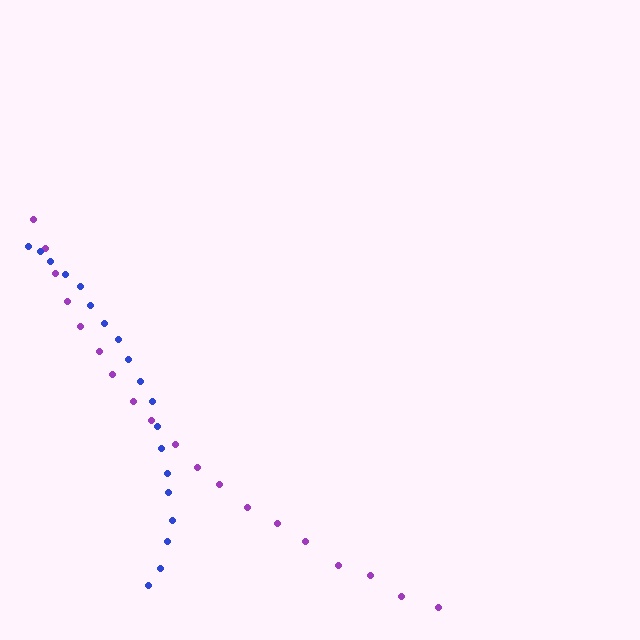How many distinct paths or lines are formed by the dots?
There are 2 distinct paths.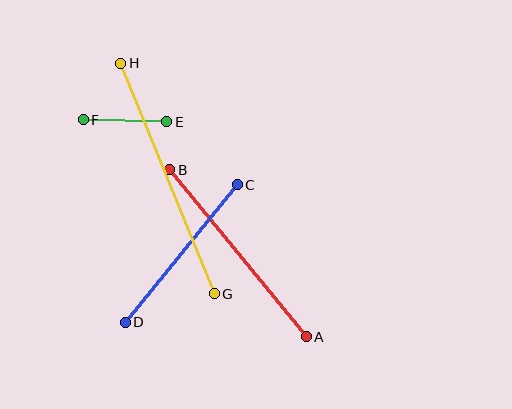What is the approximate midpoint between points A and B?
The midpoint is at approximately (238, 253) pixels.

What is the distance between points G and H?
The distance is approximately 249 pixels.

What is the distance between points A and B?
The distance is approximately 215 pixels.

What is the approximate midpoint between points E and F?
The midpoint is at approximately (125, 121) pixels.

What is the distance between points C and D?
The distance is approximately 177 pixels.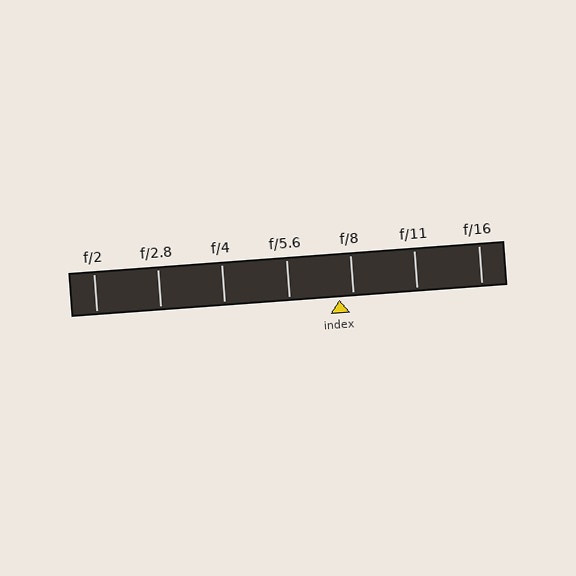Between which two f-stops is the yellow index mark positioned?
The index mark is between f/5.6 and f/8.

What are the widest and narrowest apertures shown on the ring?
The widest aperture shown is f/2 and the narrowest is f/16.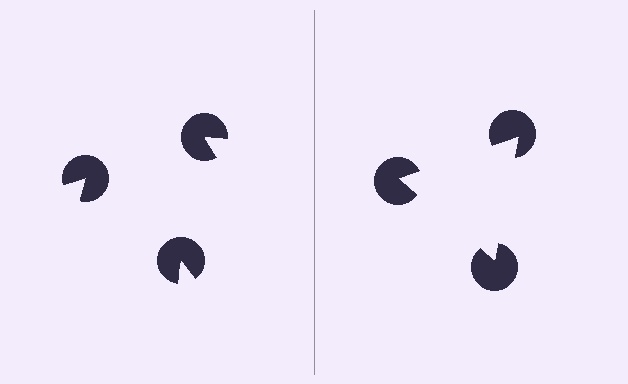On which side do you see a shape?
An illusory triangle appears on the right side. On the left side the wedge cuts are rotated, so no coherent shape forms.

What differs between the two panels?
The pac-man discs are positioned identically on both sides; only the wedge orientations differ. On the right they align to a triangle; on the left they are misaligned.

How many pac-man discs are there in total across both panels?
6 — 3 on each side.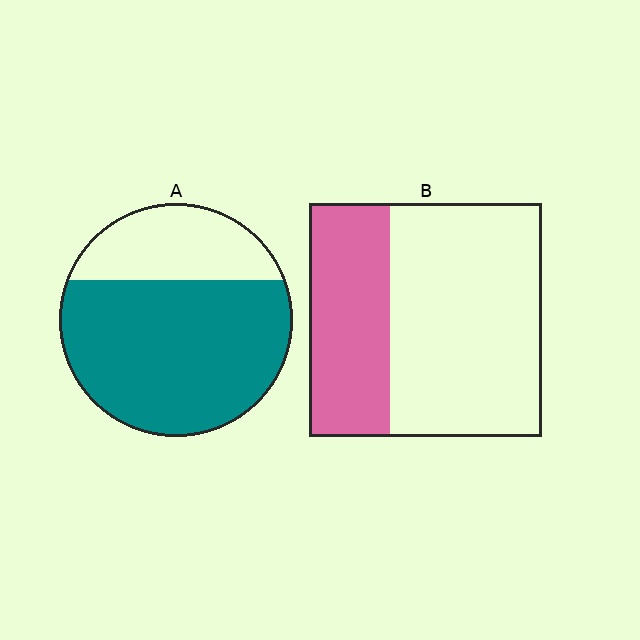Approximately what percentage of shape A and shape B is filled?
A is approximately 70% and B is approximately 35%.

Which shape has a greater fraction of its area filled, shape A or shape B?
Shape A.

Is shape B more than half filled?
No.